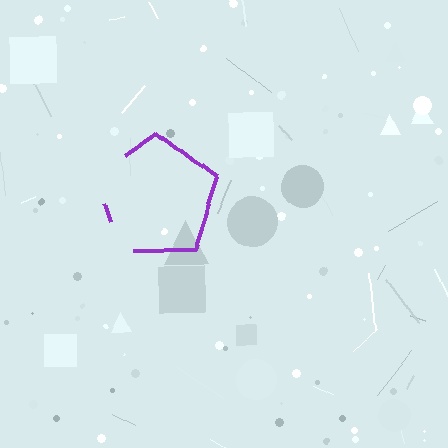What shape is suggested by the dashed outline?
The dashed outline suggests a pentagon.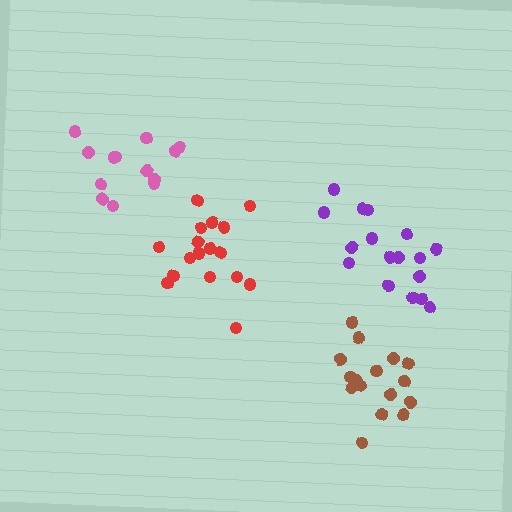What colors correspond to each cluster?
The clusters are colored: brown, purple, pink, red.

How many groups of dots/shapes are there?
There are 4 groups.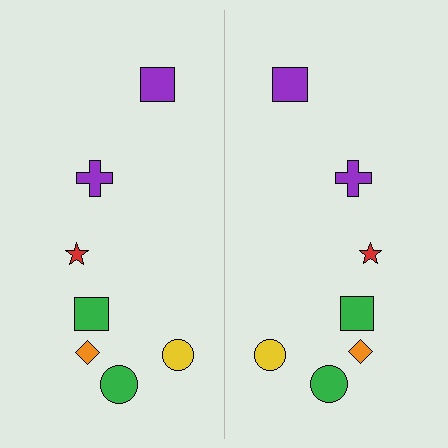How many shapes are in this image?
There are 14 shapes in this image.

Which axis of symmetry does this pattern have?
The pattern has a vertical axis of symmetry running through the center of the image.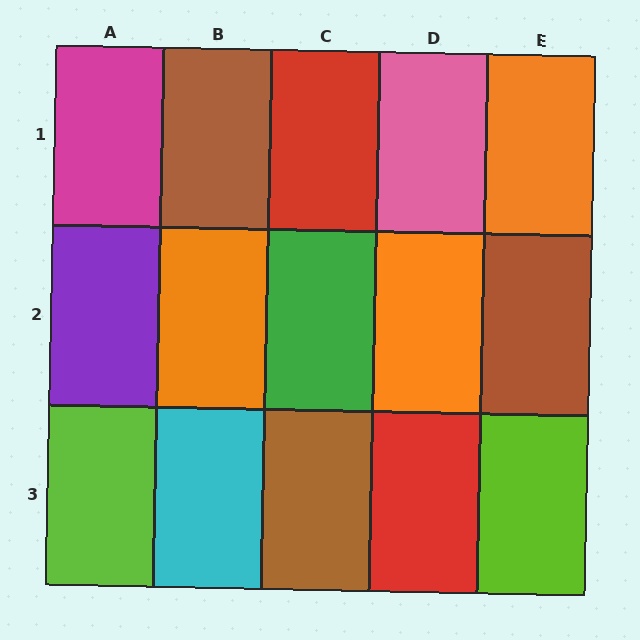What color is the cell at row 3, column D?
Red.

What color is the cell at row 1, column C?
Red.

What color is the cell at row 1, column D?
Pink.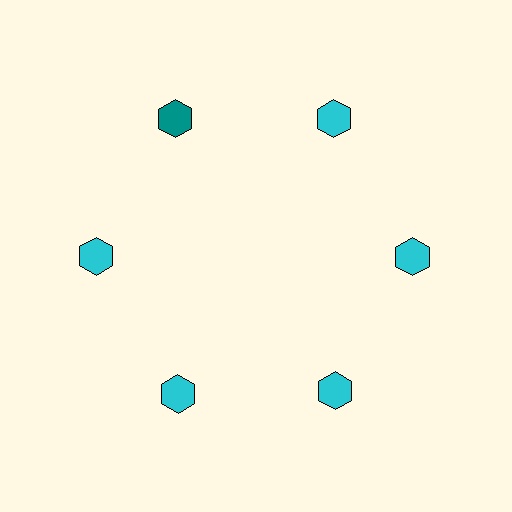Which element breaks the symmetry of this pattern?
The teal hexagon at roughly the 11 o'clock position breaks the symmetry. All other shapes are cyan hexagons.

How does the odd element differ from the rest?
It has a different color: teal instead of cyan.